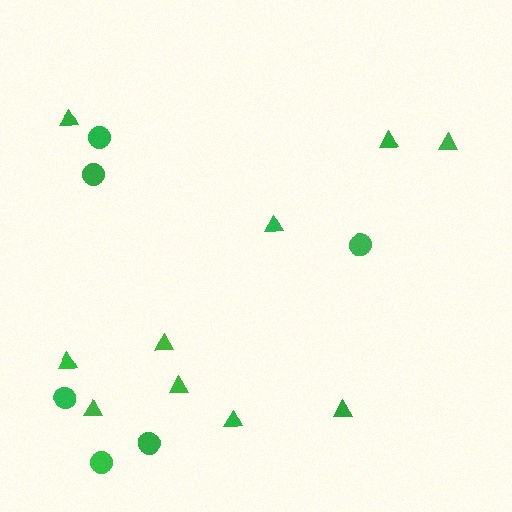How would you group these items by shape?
There are 2 groups: one group of circles (6) and one group of triangles (10).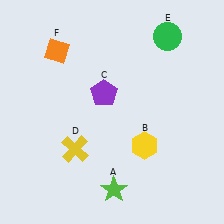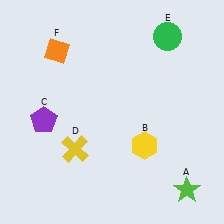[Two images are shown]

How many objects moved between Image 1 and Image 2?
2 objects moved between the two images.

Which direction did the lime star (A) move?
The lime star (A) moved right.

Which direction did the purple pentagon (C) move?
The purple pentagon (C) moved left.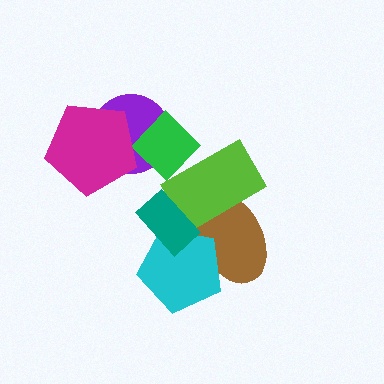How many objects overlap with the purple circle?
2 objects overlap with the purple circle.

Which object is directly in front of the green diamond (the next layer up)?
The lime rectangle is directly in front of the green diamond.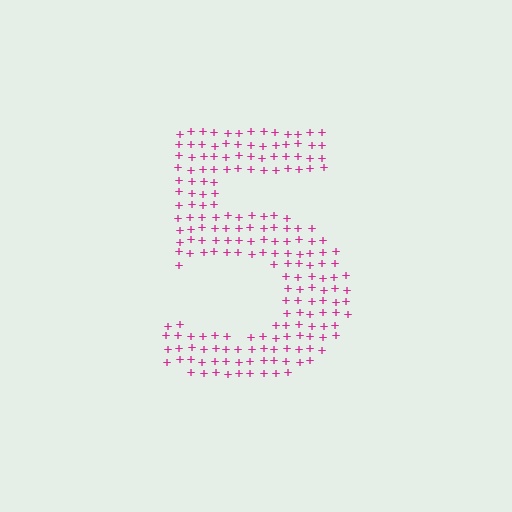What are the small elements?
The small elements are plus signs.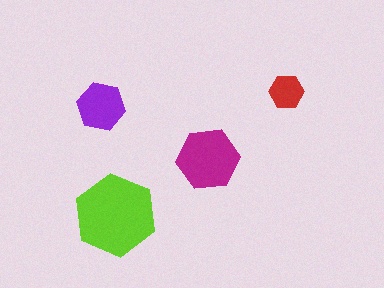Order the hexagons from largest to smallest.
the lime one, the magenta one, the purple one, the red one.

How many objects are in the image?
There are 4 objects in the image.